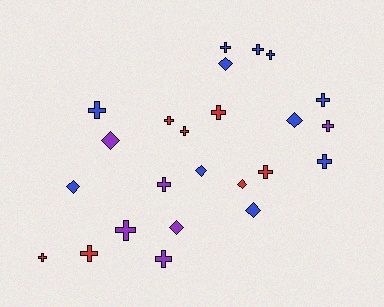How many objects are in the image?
There are 24 objects.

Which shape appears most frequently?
Cross, with 16 objects.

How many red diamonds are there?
There is 1 red diamond.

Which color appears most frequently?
Blue, with 11 objects.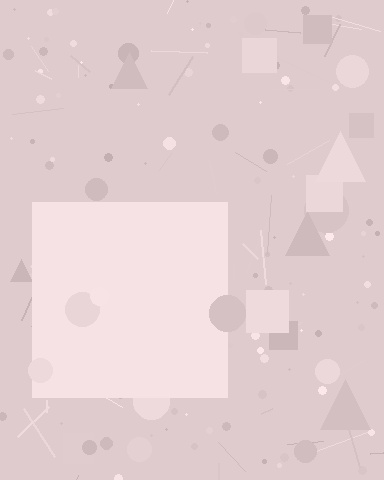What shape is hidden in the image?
A square is hidden in the image.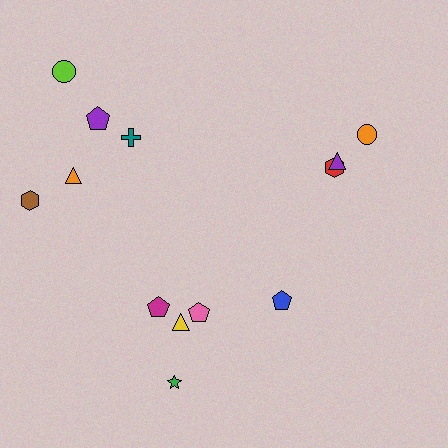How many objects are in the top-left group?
There are 5 objects.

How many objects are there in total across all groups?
There are 13 objects.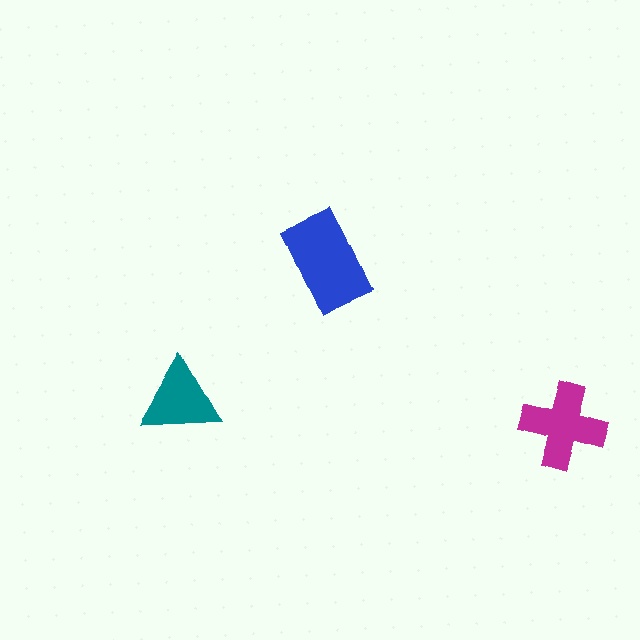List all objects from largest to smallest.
The blue rectangle, the magenta cross, the teal triangle.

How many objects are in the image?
There are 3 objects in the image.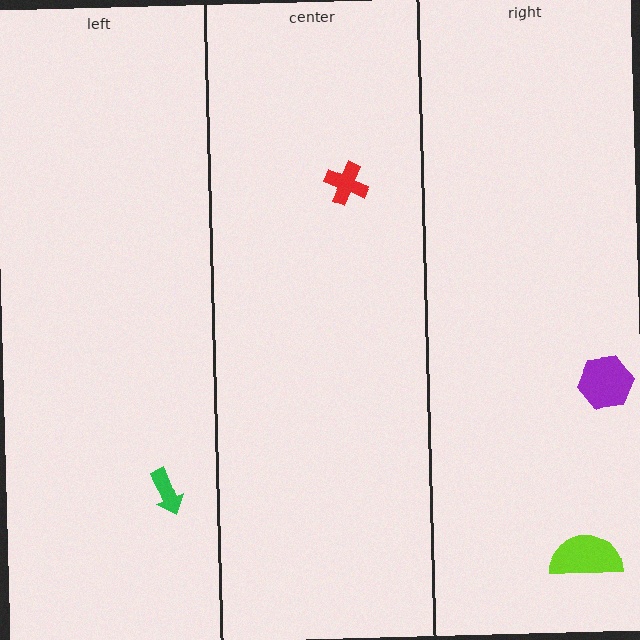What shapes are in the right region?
The purple hexagon, the lime semicircle.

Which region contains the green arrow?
The left region.